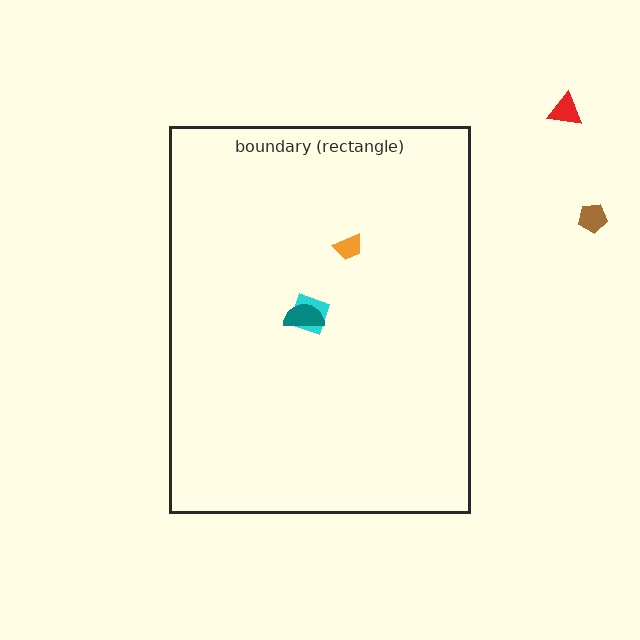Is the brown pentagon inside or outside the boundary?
Outside.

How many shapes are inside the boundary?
3 inside, 2 outside.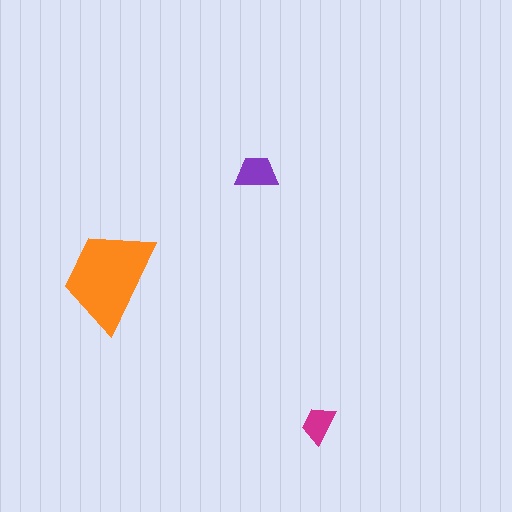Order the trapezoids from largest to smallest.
the orange one, the purple one, the magenta one.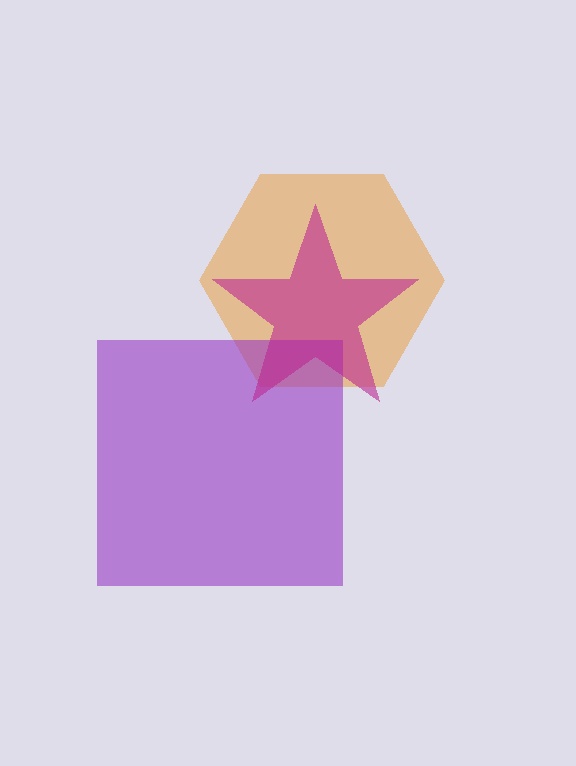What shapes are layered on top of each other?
The layered shapes are: an orange hexagon, a purple square, a magenta star.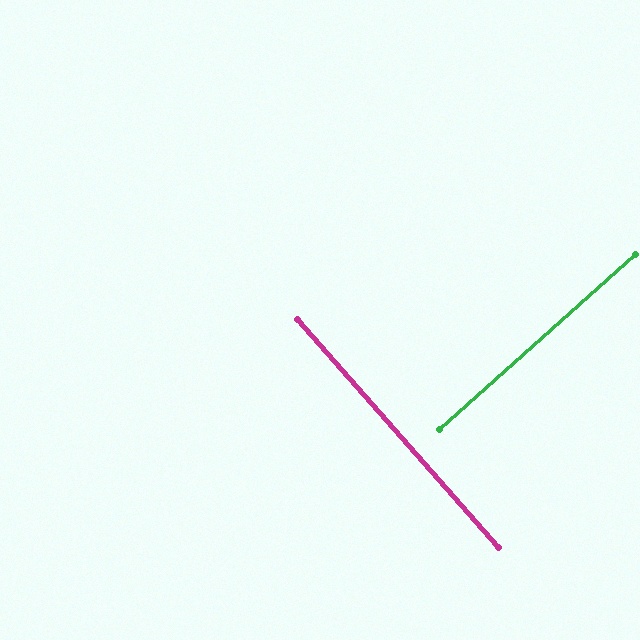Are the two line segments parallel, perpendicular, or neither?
Perpendicular — they meet at approximately 90°.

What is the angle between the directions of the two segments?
Approximately 90 degrees.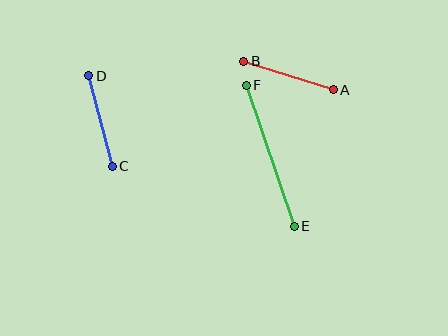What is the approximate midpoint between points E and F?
The midpoint is at approximately (270, 156) pixels.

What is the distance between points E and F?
The distance is approximately 149 pixels.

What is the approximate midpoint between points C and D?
The midpoint is at approximately (101, 121) pixels.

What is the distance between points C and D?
The distance is approximately 94 pixels.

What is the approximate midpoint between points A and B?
The midpoint is at approximately (289, 75) pixels.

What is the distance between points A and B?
The distance is approximately 94 pixels.